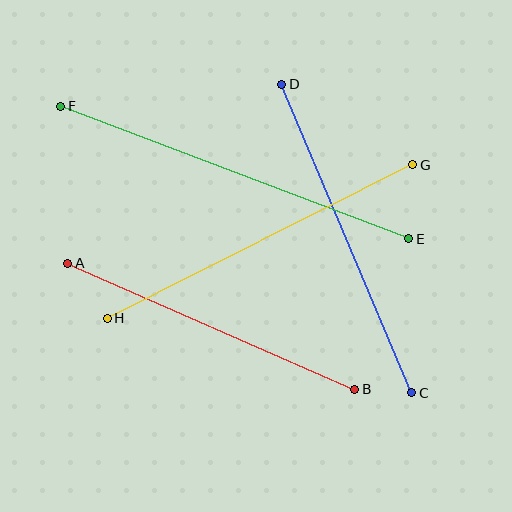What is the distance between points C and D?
The distance is approximately 334 pixels.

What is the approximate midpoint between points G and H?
The midpoint is at approximately (260, 242) pixels.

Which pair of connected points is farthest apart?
Points E and F are farthest apart.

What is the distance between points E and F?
The distance is approximately 372 pixels.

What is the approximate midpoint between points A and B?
The midpoint is at approximately (211, 326) pixels.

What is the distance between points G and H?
The distance is approximately 342 pixels.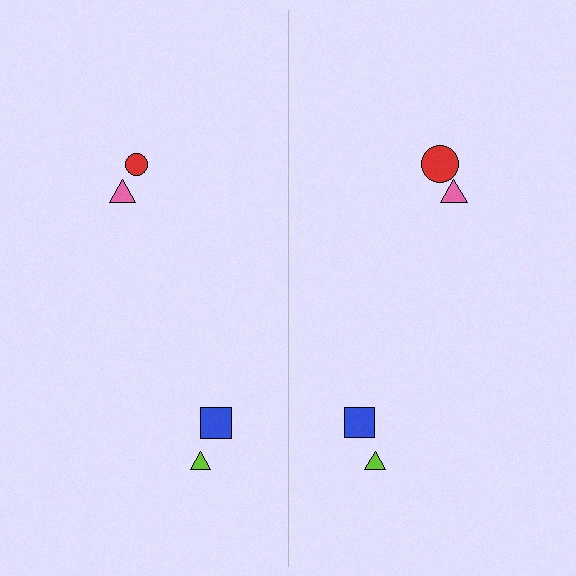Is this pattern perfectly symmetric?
No, the pattern is not perfectly symmetric. The red circle on the right side has a different size than its mirror counterpart.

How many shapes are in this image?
There are 8 shapes in this image.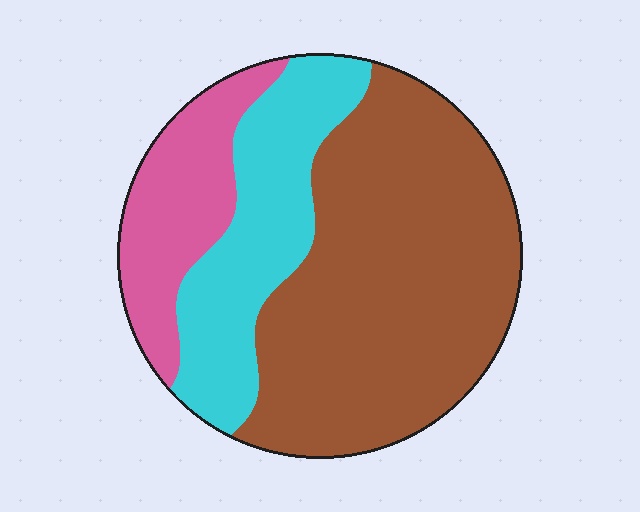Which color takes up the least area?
Pink, at roughly 20%.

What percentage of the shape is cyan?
Cyan covers about 25% of the shape.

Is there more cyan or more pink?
Cyan.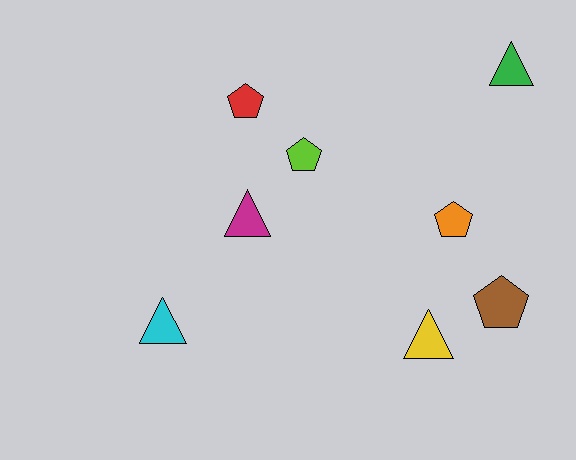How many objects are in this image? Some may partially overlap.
There are 8 objects.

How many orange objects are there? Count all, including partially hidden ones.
There is 1 orange object.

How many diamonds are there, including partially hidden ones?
There are no diamonds.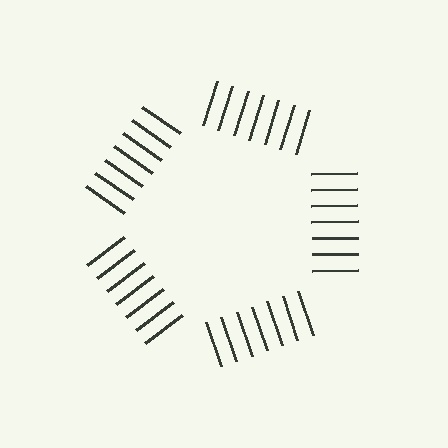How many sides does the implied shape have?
5 sides — the line-ends trace a pentagon.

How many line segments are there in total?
35 — 7 along each of the 5 edges.